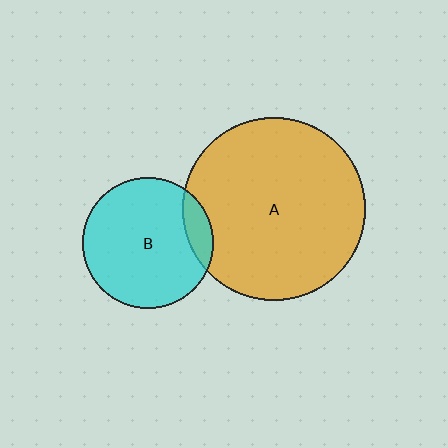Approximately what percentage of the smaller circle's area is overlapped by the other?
Approximately 10%.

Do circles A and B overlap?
Yes.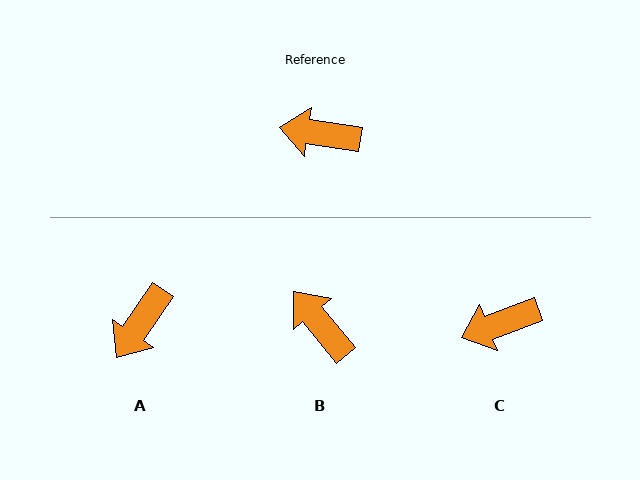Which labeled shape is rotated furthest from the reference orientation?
A, about 64 degrees away.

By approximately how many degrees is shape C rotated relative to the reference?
Approximately 29 degrees counter-clockwise.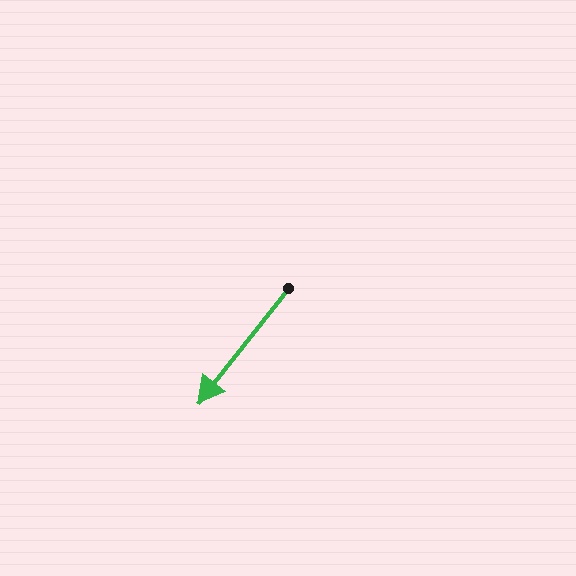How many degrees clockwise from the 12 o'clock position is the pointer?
Approximately 218 degrees.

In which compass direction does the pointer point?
Southwest.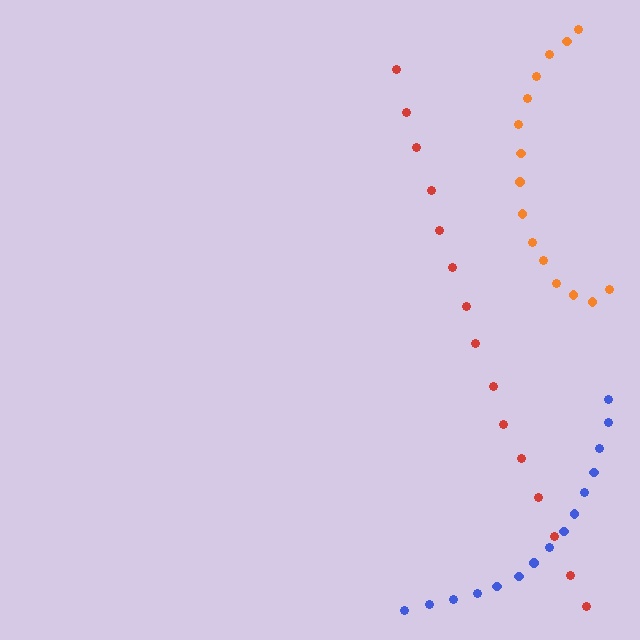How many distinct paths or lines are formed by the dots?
There are 3 distinct paths.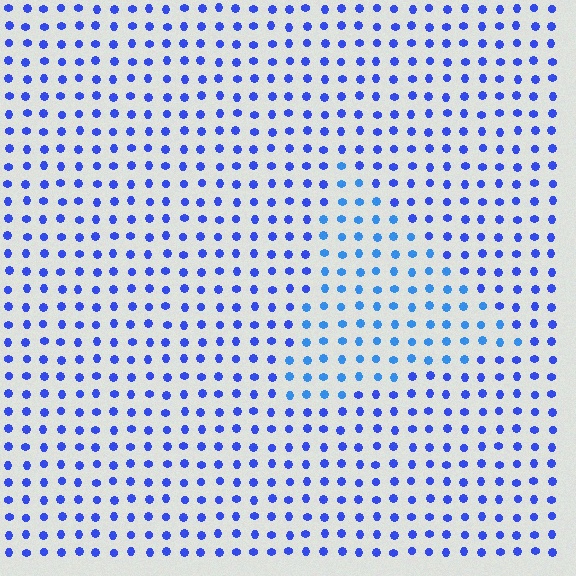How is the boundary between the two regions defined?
The boundary is defined purely by a slight shift in hue (about 23 degrees). Spacing, size, and orientation are identical on both sides.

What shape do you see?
I see a triangle.